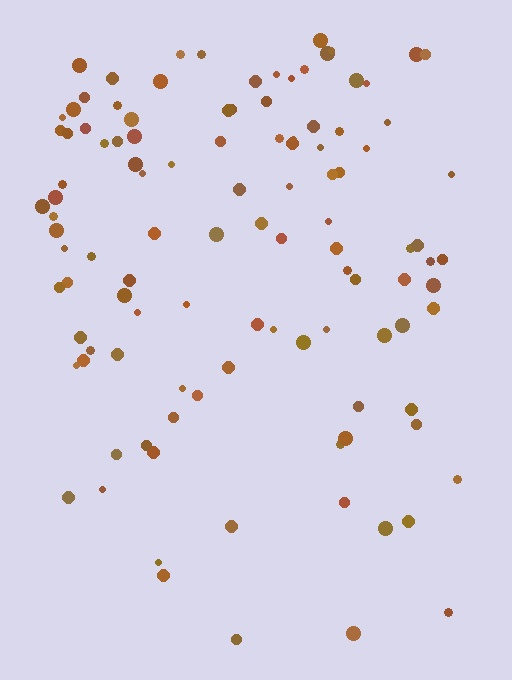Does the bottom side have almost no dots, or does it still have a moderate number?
Still a moderate number, just noticeably fewer than the top.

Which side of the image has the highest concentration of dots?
The top.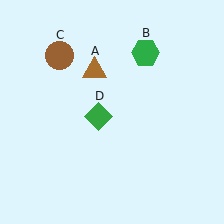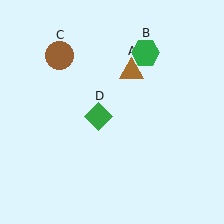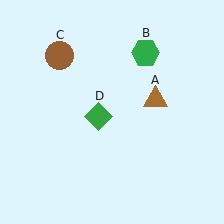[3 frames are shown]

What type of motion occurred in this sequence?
The brown triangle (object A) rotated clockwise around the center of the scene.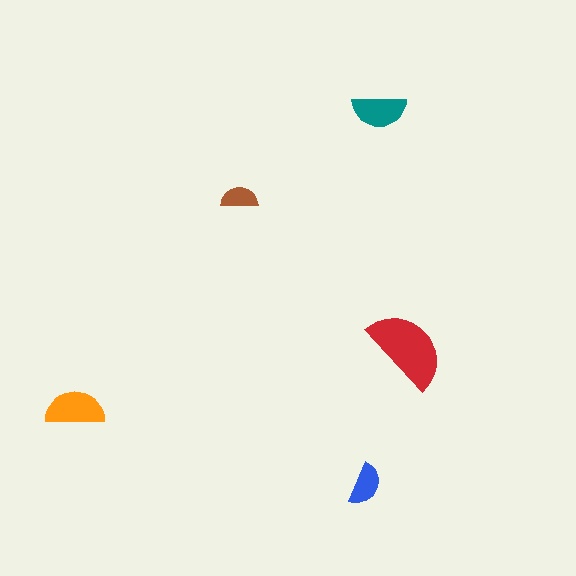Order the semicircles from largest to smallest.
the red one, the orange one, the teal one, the blue one, the brown one.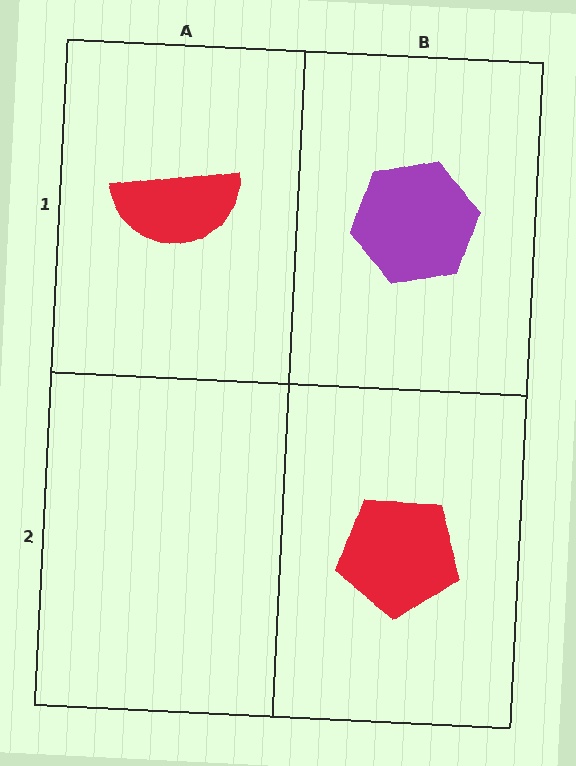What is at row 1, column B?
A purple hexagon.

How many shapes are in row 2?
1 shape.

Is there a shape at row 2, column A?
No, that cell is empty.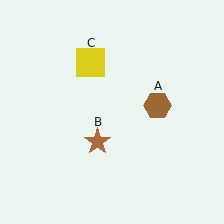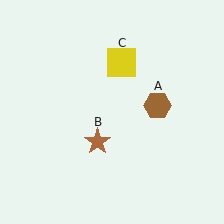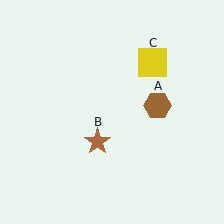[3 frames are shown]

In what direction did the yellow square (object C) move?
The yellow square (object C) moved right.